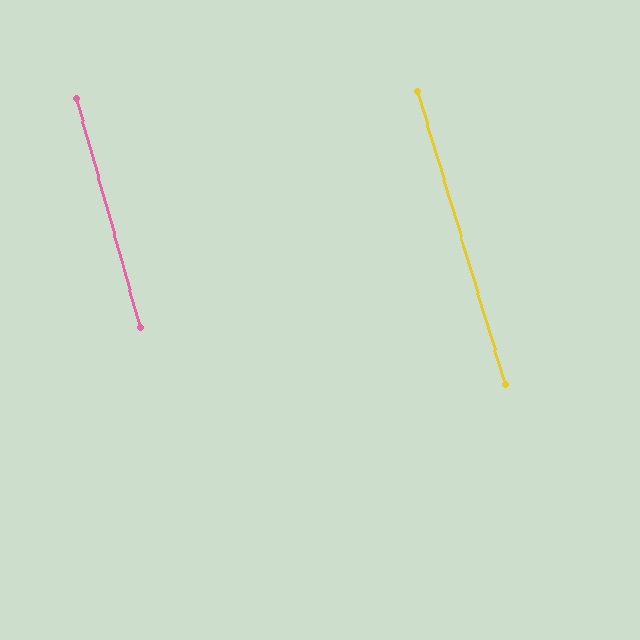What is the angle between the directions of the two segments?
Approximately 1 degree.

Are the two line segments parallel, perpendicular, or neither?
Parallel — their directions differ by only 1.4°.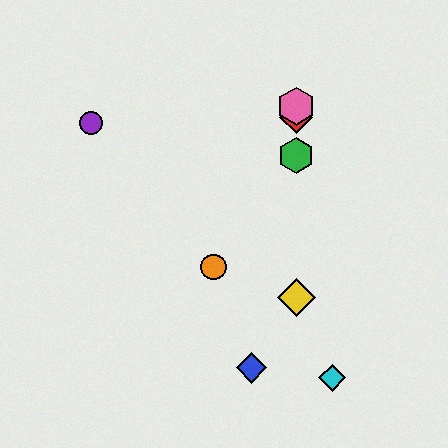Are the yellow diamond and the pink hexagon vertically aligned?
Yes, both are at x≈296.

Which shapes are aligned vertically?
The red diamond, the green hexagon, the yellow diamond, the pink hexagon are aligned vertically.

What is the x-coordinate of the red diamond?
The red diamond is at x≈296.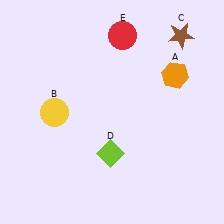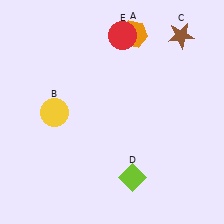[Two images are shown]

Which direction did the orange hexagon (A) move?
The orange hexagon (A) moved left.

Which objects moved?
The objects that moved are: the orange hexagon (A), the lime diamond (D).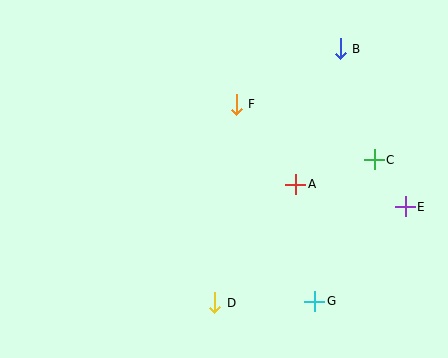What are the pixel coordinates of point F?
Point F is at (236, 104).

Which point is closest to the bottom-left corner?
Point D is closest to the bottom-left corner.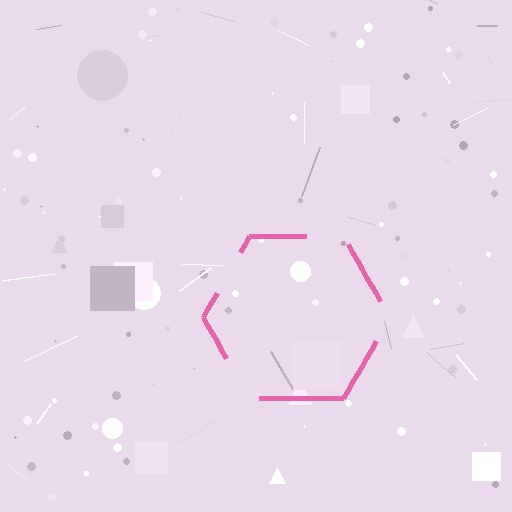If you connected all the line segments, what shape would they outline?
They would outline a hexagon.